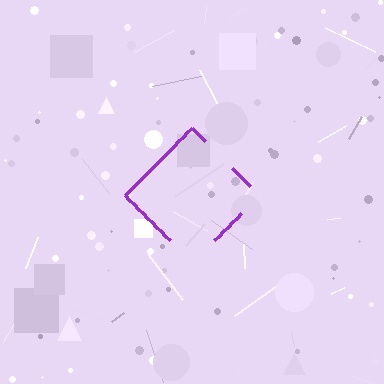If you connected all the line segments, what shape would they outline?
They would outline a diamond.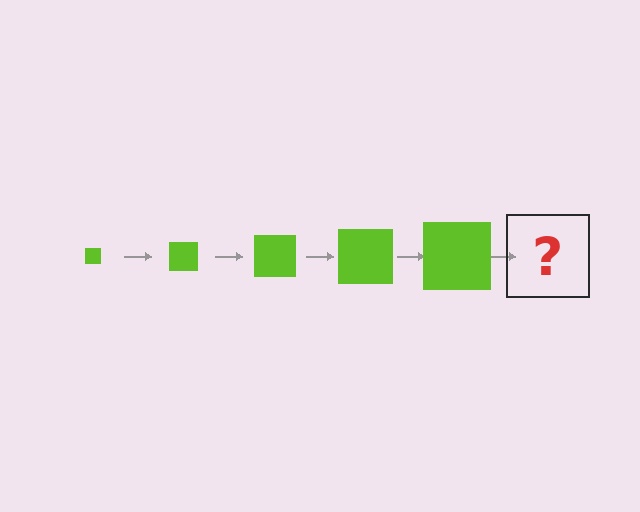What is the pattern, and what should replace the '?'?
The pattern is that the square gets progressively larger each step. The '?' should be a lime square, larger than the previous one.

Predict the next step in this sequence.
The next step is a lime square, larger than the previous one.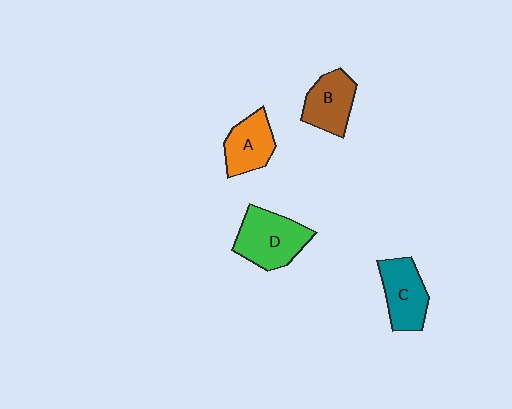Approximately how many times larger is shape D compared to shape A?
Approximately 1.4 times.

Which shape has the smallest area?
Shape A (orange).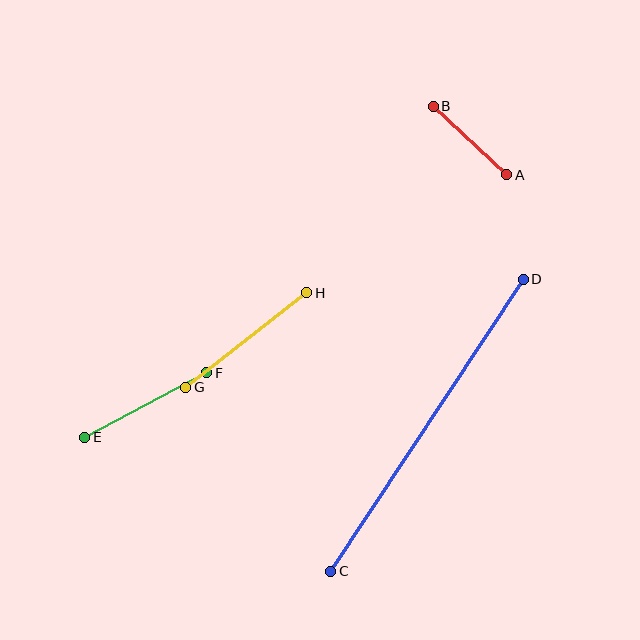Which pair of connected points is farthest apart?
Points C and D are farthest apart.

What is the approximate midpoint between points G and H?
The midpoint is at approximately (246, 340) pixels.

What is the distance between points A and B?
The distance is approximately 101 pixels.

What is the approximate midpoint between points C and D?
The midpoint is at approximately (427, 425) pixels.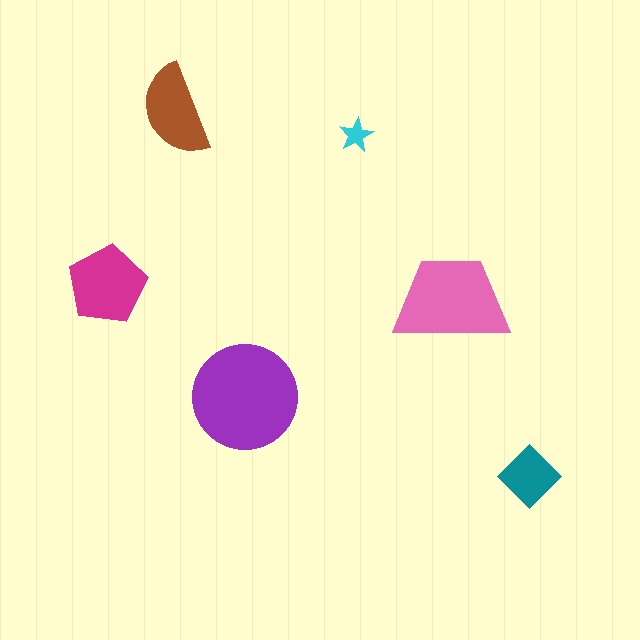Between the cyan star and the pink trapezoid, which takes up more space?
The pink trapezoid.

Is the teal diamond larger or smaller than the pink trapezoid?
Smaller.